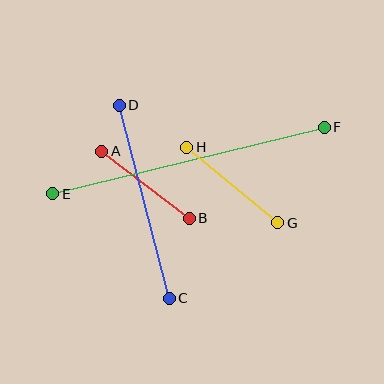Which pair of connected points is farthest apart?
Points E and F are farthest apart.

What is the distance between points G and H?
The distance is approximately 119 pixels.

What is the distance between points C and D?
The distance is approximately 199 pixels.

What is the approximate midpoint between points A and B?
The midpoint is at approximately (146, 185) pixels.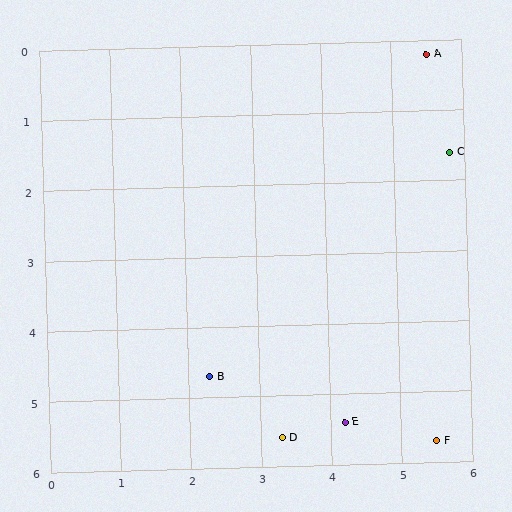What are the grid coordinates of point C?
Point C is at approximately (5.8, 1.6).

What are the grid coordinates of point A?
Point A is at approximately (5.5, 0.2).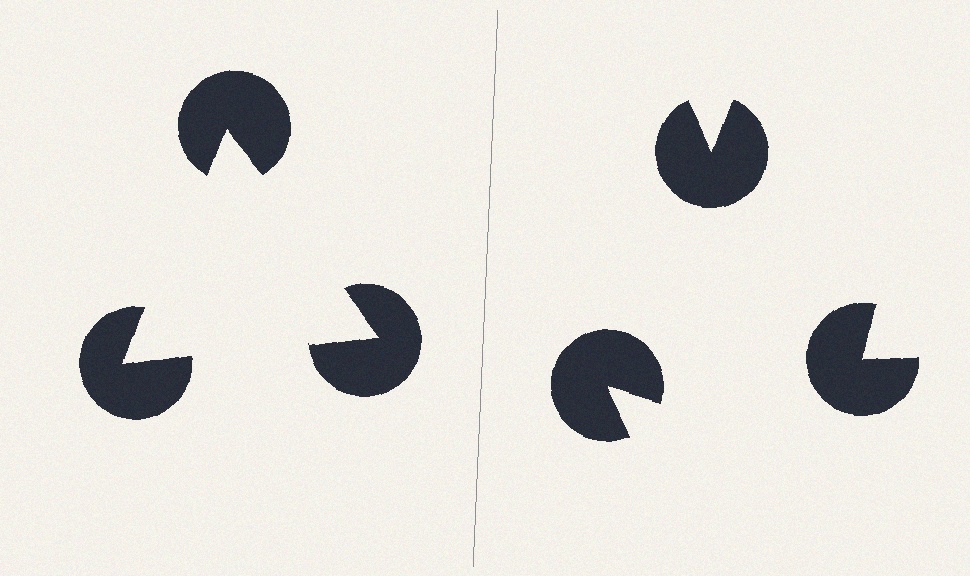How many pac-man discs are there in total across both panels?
6 — 3 on each side.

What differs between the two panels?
The pac-man discs are positioned identically on both sides; only the wedge orientations differ. On the left they align to a triangle; on the right they are misaligned.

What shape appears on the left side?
An illusory triangle.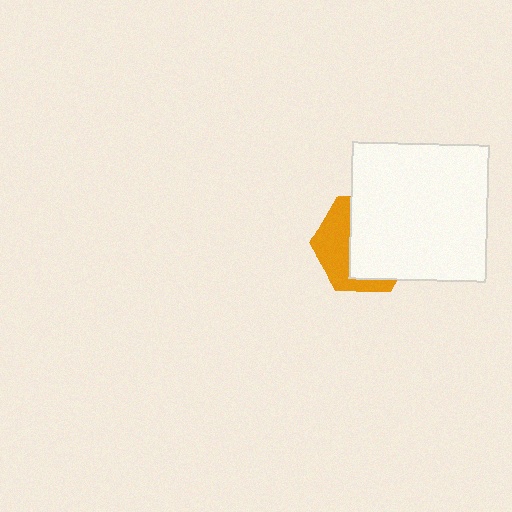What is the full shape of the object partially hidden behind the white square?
The partially hidden object is an orange hexagon.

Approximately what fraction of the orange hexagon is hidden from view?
Roughly 61% of the orange hexagon is hidden behind the white square.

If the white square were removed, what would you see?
You would see the complete orange hexagon.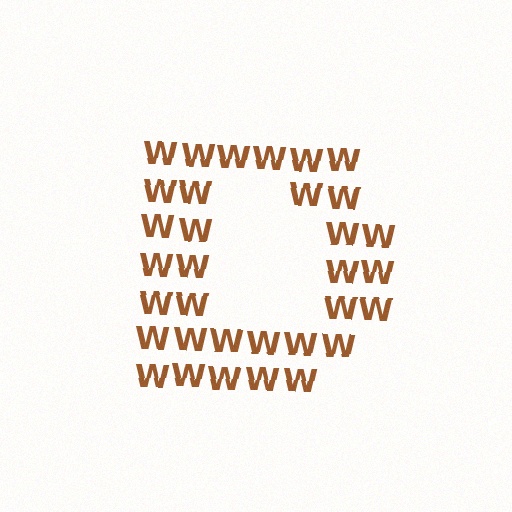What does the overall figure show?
The overall figure shows the letter D.